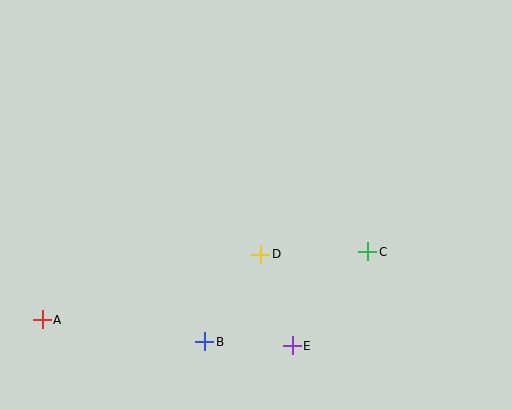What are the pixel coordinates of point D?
Point D is at (261, 254).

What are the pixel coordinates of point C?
Point C is at (368, 252).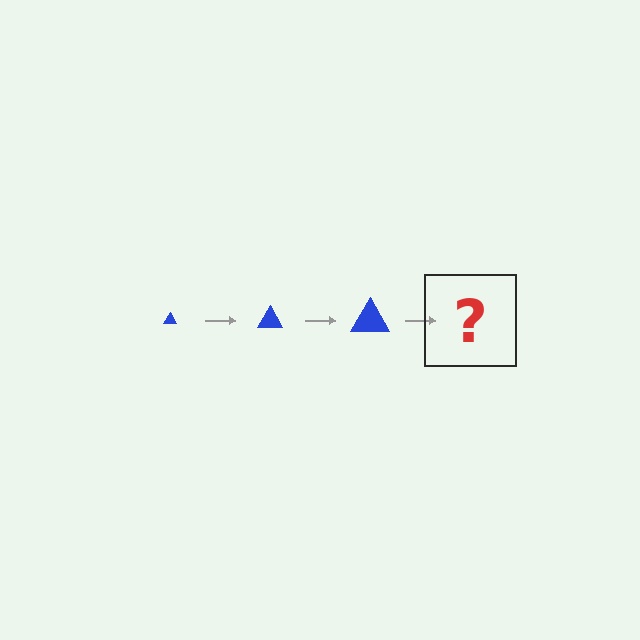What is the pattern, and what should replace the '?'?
The pattern is that the triangle gets progressively larger each step. The '?' should be a blue triangle, larger than the previous one.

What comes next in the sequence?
The next element should be a blue triangle, larger than the previous one.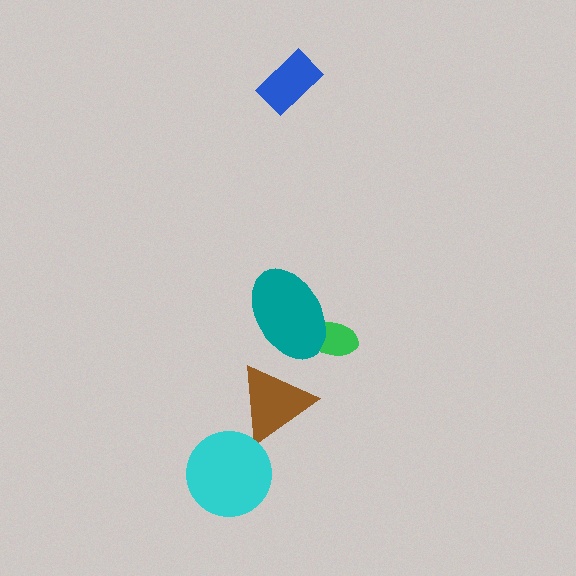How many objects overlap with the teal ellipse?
1 object overlaps with the teal ellipse.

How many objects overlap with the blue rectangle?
0 objects overlap with the blue rectangle.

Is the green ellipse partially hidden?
Yes, it is partially covered by another shape.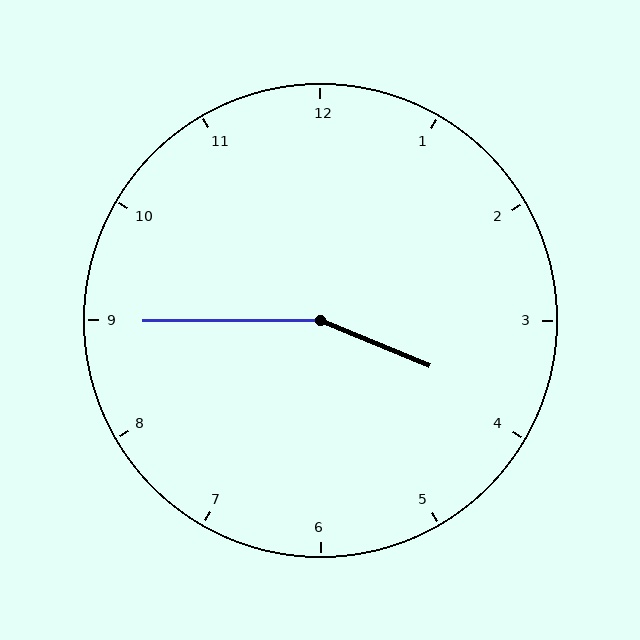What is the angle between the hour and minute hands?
Approximately 158 degrees.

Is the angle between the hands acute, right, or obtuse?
It is obtuse.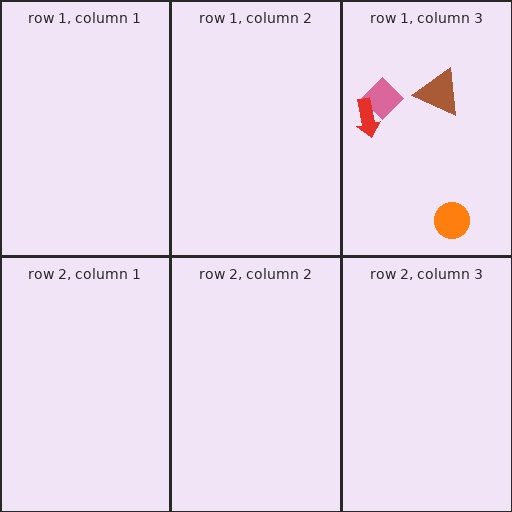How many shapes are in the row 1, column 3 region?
4.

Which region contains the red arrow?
The row 1, column 3 region.